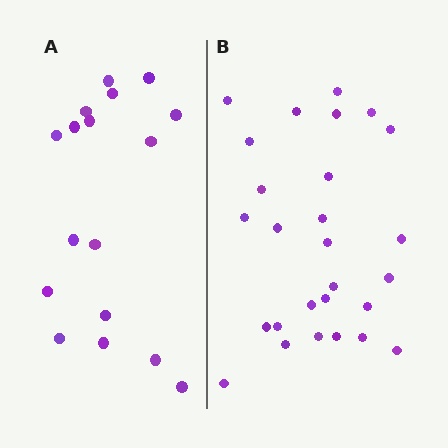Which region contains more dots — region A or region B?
Region B (the right region) has more dots.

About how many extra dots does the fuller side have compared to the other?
Region B has roughly 10 or so more dots than region A.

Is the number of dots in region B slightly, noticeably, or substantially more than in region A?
Region B has substantially more. The ratio is roughly 1.6 to 1.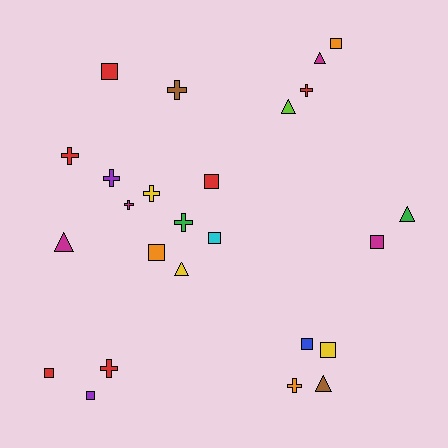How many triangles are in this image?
There are 6 triangles.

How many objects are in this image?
There are 25 objects.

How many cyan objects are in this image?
There is 1 cyan object.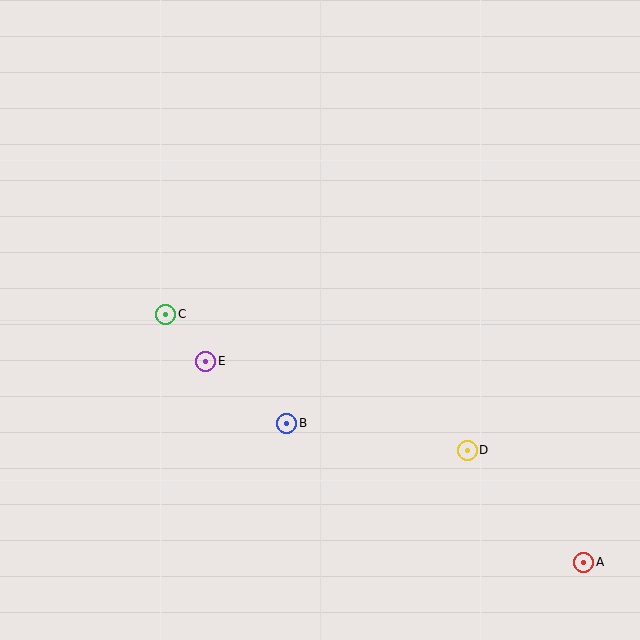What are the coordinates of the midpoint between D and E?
The midpoint between D and E is at (337, 406).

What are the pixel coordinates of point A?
Point A is at (584, 562).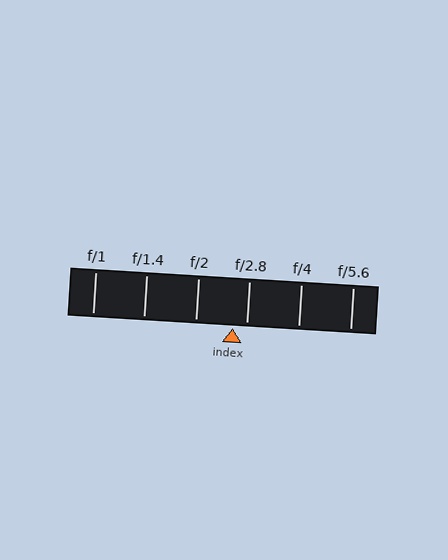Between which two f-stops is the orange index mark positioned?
The index mark is between f/2 and f/2.8.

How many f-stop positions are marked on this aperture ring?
There are 6 f-stop positions marked.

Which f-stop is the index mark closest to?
The index mark is closest to f/2.8.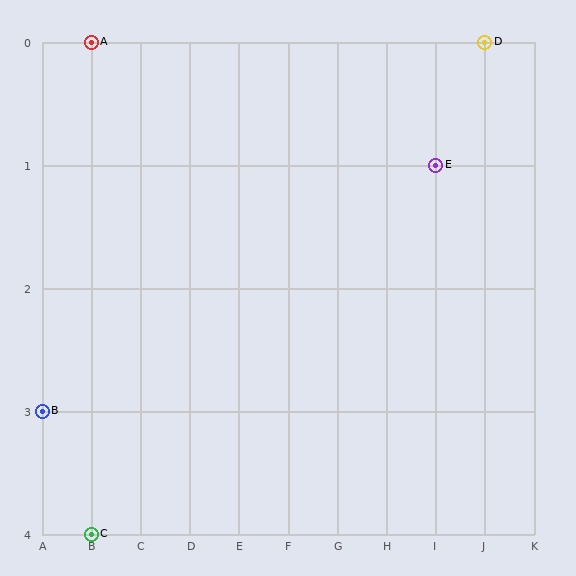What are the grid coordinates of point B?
Point B is at grid coordinates (A, 3).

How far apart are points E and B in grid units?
Points E and B are 8 columns and 2 rows apart (about 8.2 grid units diagonally).